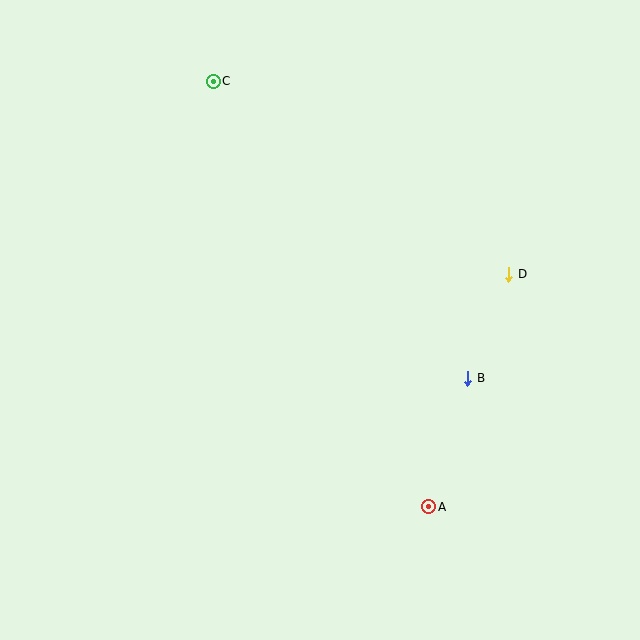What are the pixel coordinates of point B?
Point B is at (468, 378).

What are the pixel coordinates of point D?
Point D is at (509, 274).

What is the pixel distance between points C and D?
The distance between C and D is 353 pixels.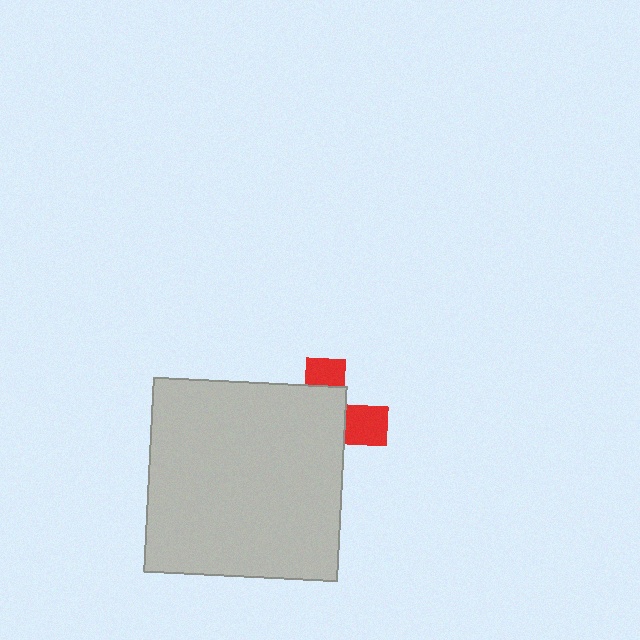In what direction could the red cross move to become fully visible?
The red cross could move toward the upper-right. That would shift it out from behind the light gray square entirely.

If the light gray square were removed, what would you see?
You would see the complete red cross.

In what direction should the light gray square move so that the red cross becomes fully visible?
The light gray square should move toward the lower-left. That is the shortest direction to clear the overlap and leave the red cross fully visible.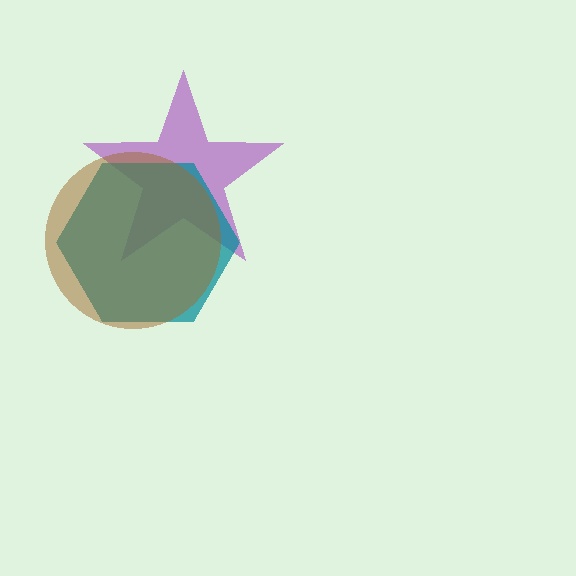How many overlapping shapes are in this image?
There are 3 overlapping shapes in the image.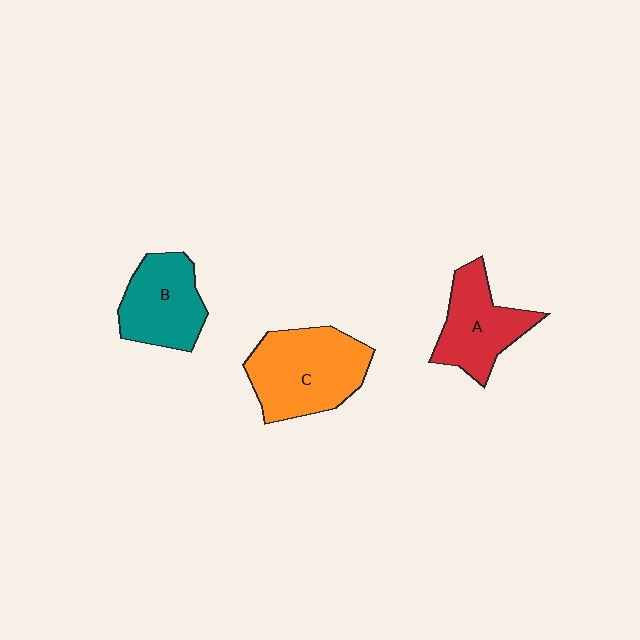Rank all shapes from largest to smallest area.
From largest to smallest: C (orange), A (red), B (teal).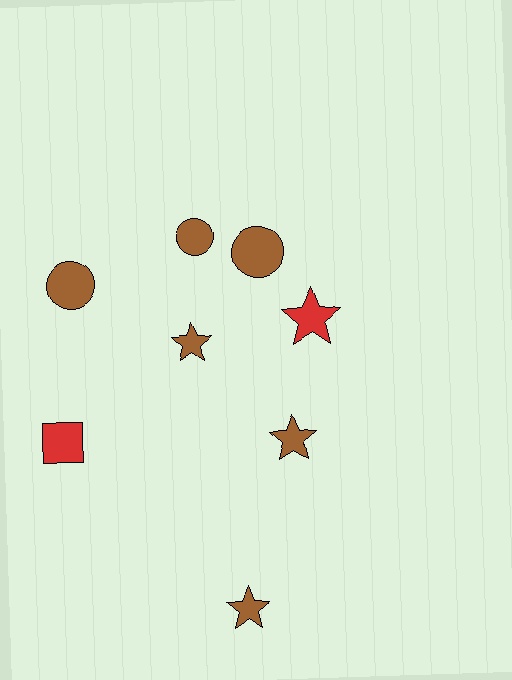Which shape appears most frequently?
Star, with 4 objects.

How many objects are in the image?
There are 8 objects.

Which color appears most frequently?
Brown, with 6 objects.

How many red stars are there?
There is 1 red star.